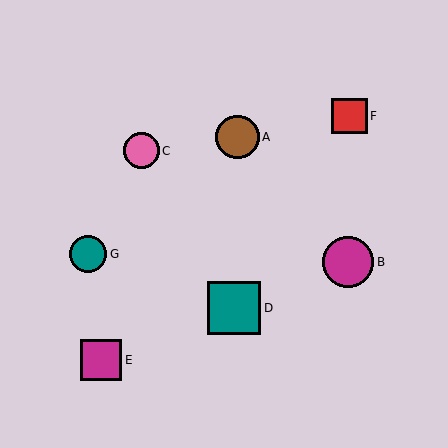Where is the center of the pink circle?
The center of the pink circle is at (141, 151).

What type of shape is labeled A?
Shape A is a brown circle.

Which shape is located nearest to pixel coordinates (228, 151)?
The brown circle (labeled A) at (237, 137) is nearest to that location.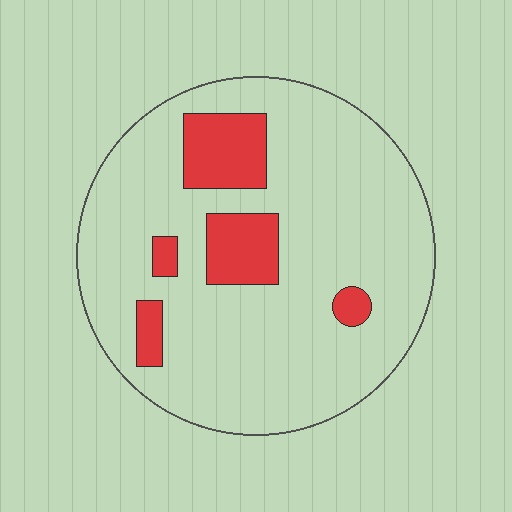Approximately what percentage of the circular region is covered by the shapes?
Approximately 15%.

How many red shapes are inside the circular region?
5.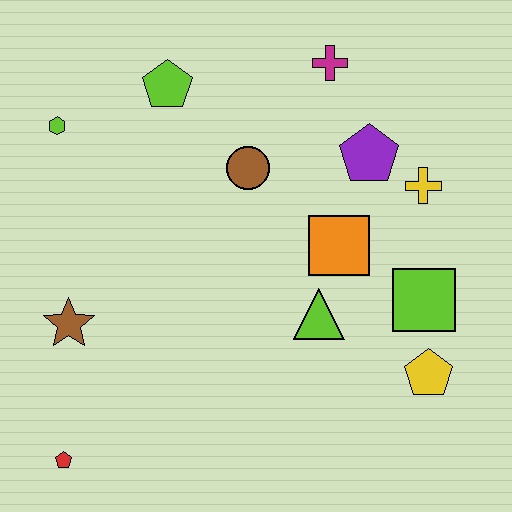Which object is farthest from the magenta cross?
The red pentagon is farthest from the magenta cross.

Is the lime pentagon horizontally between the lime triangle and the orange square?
No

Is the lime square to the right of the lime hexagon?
Yes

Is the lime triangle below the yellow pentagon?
No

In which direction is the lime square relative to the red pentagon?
The lime square is to the right of the red pentagon.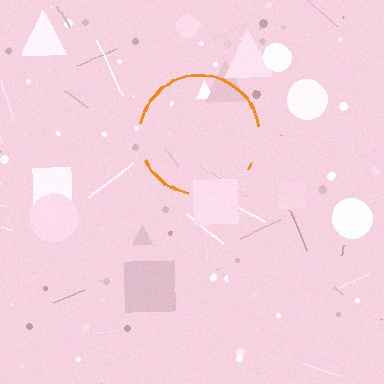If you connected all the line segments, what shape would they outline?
They would outline a circle.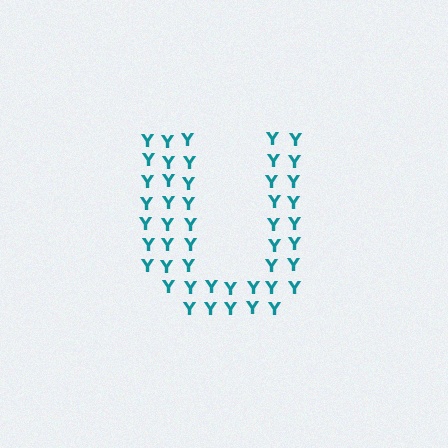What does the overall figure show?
The overall figure shows the letter U.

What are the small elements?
The small elements are letter Y's.